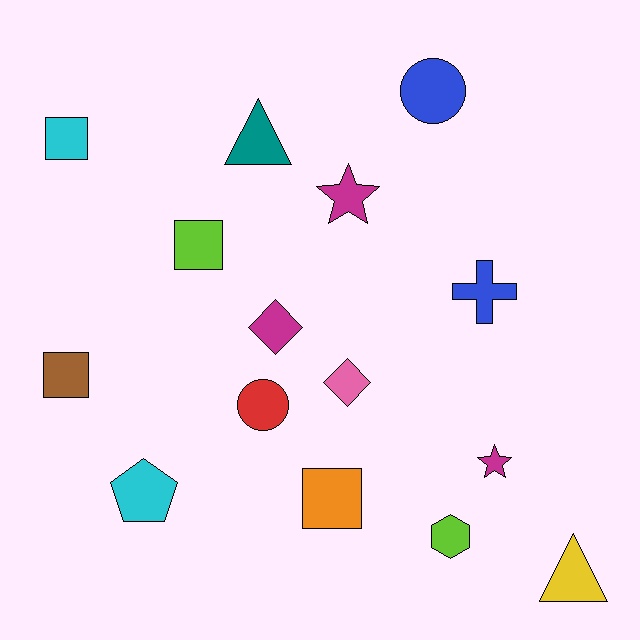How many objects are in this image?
There are 15 objects.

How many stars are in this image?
There are 2 stars.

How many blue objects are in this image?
There are 2 blue objects.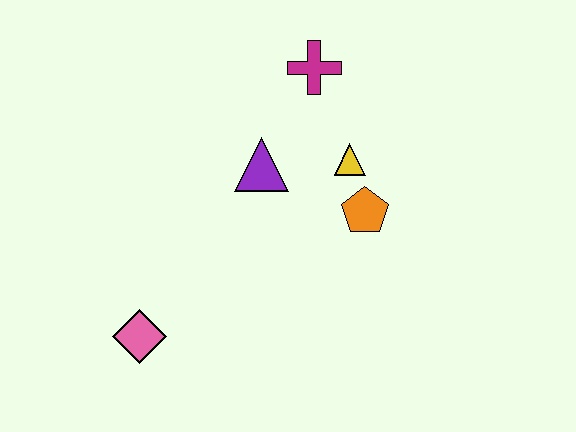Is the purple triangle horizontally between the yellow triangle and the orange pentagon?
No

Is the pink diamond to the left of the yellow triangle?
Yes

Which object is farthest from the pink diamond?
The magenta cross is farthest from the pink diamond.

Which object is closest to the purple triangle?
The yellow triangle is closest to the purple triangle.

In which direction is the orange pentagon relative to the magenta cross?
The orange pentagon is below the magenta cross.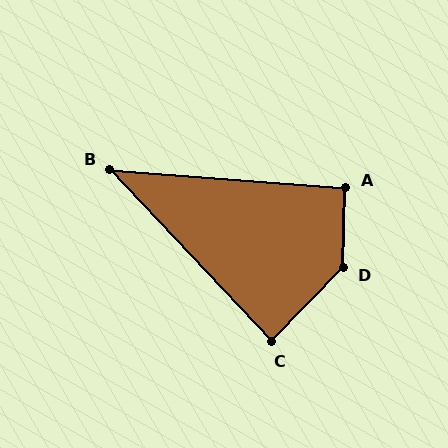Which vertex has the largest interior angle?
D, at approximately 138 degrees.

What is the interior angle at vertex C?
Approximately 87 degrees (approximately right).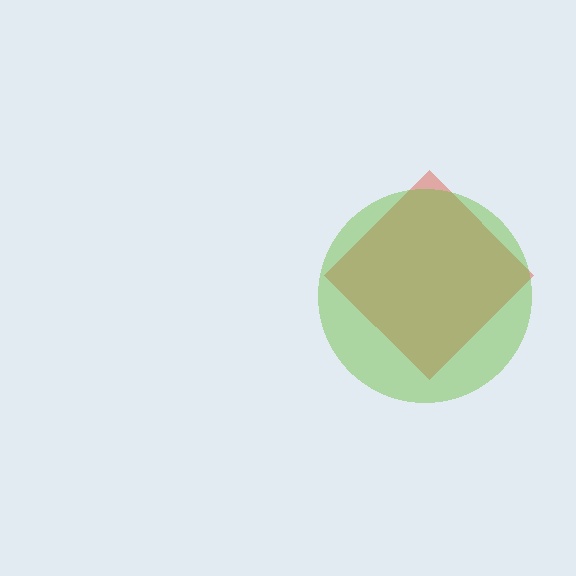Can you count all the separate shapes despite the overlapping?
Yes, there are 2 separate shapes.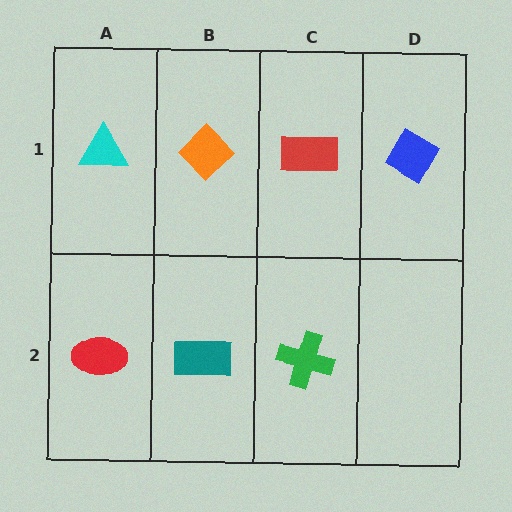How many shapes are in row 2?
3 shapes.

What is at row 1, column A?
A cyan triangle.